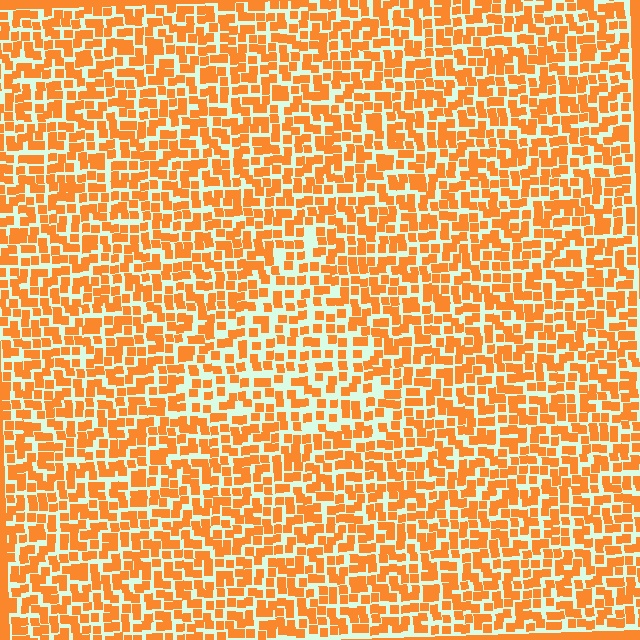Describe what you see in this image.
The image contains small orange elements arranged at two different densities. A triangle-shaped region is visible where the elements are less densely packed than the surrounding area.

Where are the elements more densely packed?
The elements are more densely packed outside the triangle boundary.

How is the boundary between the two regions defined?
The boundary is defined by a change in element density (approximately 1.5x ratio). All elements are the same color, size, and shape.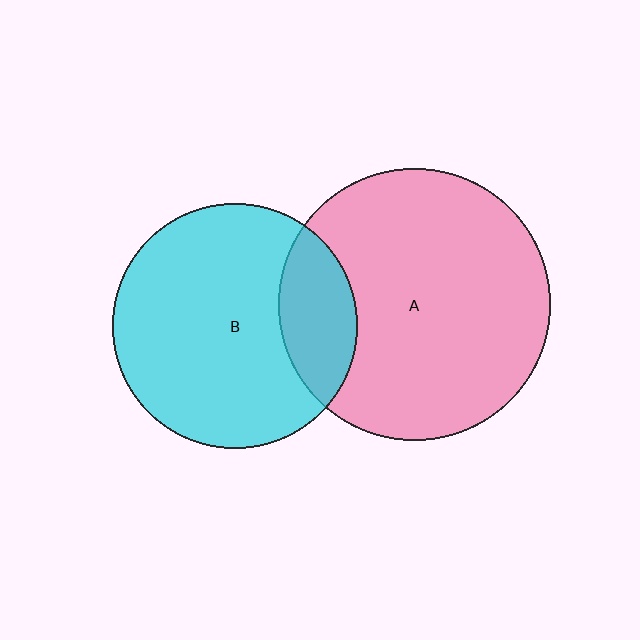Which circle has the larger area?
Circle A (pink).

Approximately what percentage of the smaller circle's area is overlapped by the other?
Approximately 20%.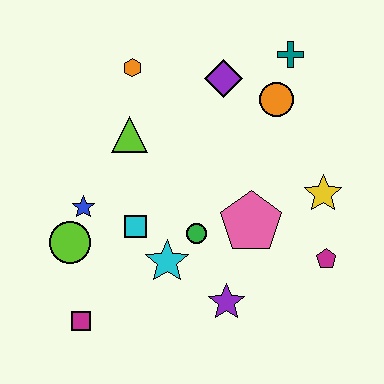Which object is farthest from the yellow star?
The magenta square is farthest from the yellow star.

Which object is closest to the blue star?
The lime circle is closest to the blue star.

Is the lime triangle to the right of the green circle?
No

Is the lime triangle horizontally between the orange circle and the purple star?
No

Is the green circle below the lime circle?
No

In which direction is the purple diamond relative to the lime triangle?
The purple diamond is to the right of the lime triangle.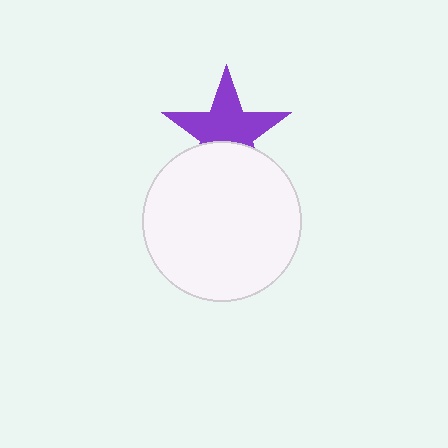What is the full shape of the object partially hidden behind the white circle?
The partially hidden object is a purple star.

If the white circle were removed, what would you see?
You would see the complete purple star.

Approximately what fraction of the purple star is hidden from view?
Roughly 35% of the purple star is hidden behind the white circle.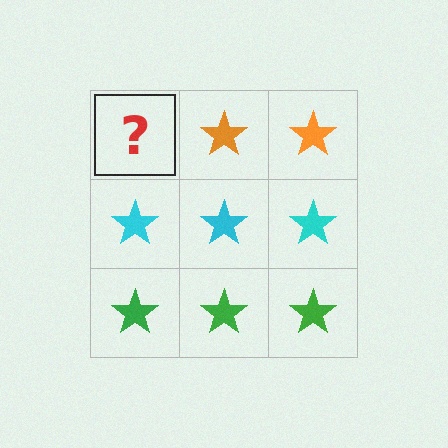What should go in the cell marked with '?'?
The missing cell should contain an orange star.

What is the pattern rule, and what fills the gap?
The rule is that each row has a consistent color. The gap should be filled with an orange star.